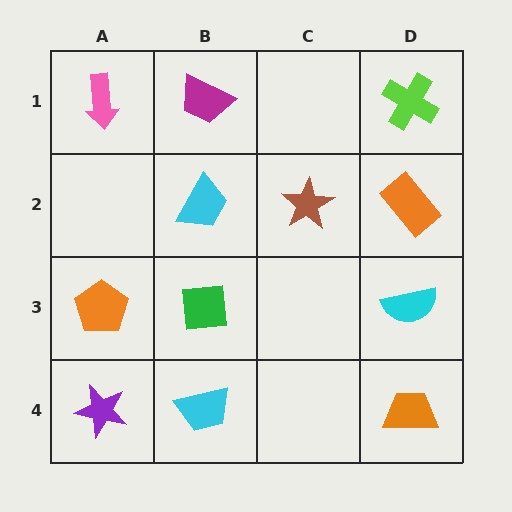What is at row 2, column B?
A cyan trapezoid.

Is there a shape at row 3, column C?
No, that cell is empty.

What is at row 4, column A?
A purple star.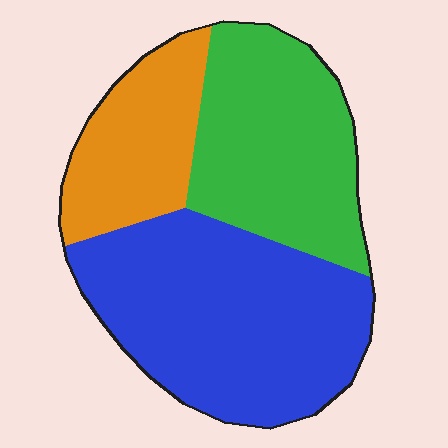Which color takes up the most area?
Blue, at roughly 45%.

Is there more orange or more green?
Green.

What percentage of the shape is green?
Green takes up between a quarter and a half of the shape.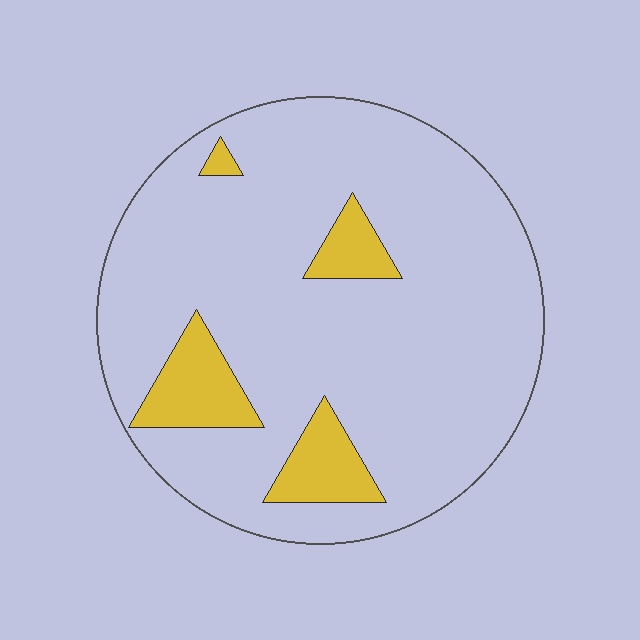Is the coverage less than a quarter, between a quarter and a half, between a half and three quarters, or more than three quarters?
Less than a quarter.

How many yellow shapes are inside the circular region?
4.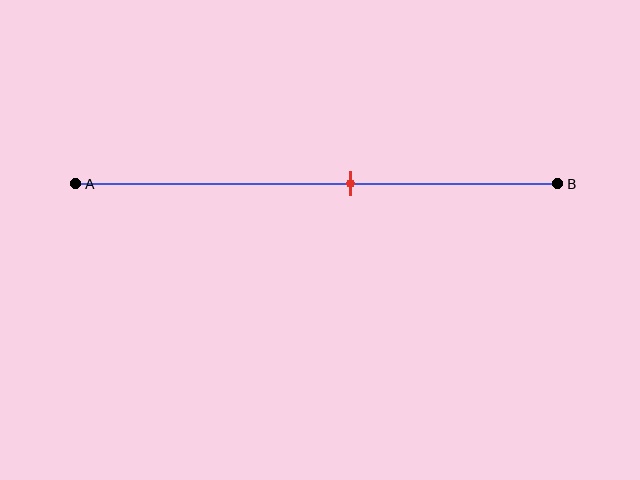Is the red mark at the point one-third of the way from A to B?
No, the mark is at about 55% from A, not at the 33% one-third point.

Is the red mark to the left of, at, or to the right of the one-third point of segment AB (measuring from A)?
The red mark is to the right of the one-third point of segment AB.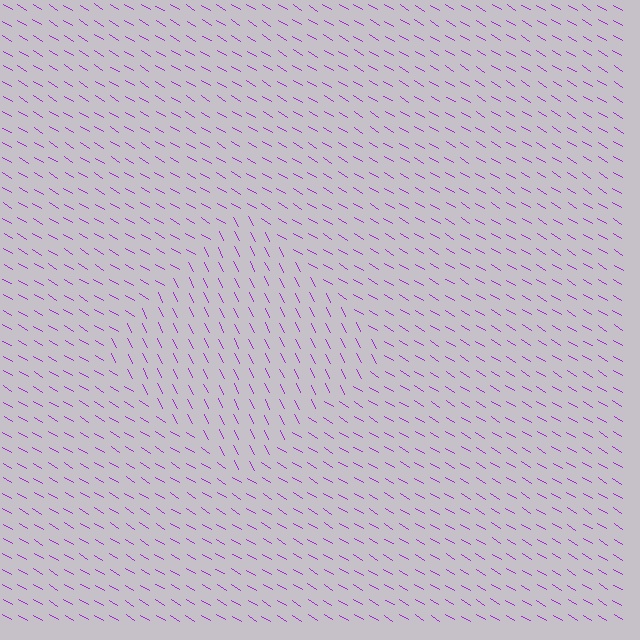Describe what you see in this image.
The image is filled with small purple line segments. A diamond region in the image has lines oriented differently from the surrounding lines, creating a visible texture boundary.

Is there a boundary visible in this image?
Yes, there is a texture boundary formed by a change in line orientation.